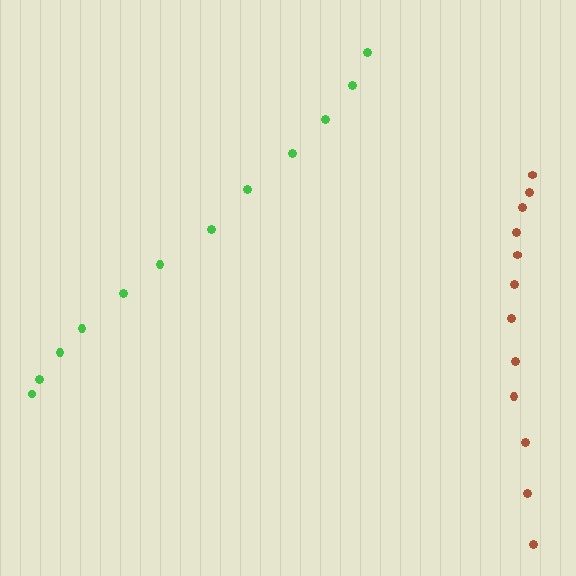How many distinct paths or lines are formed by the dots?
There are 2 distinct paths.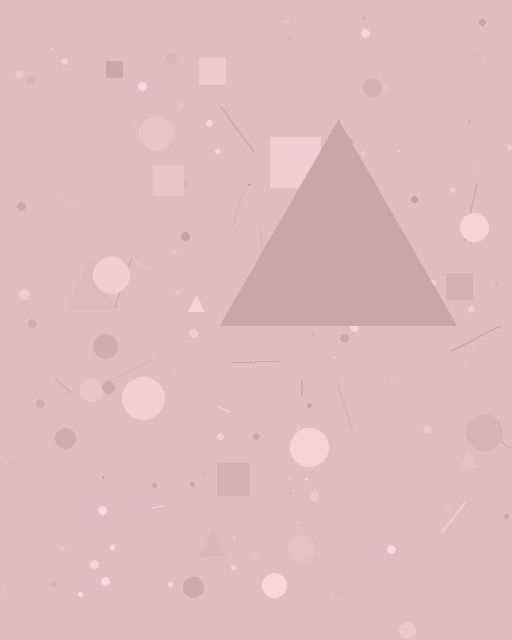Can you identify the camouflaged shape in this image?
The camouflaged shape is a triangle.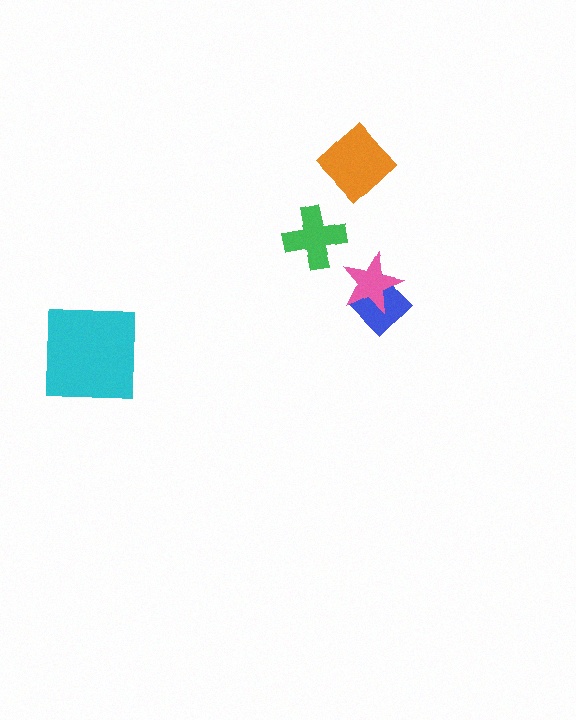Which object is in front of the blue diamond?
The pink star is in front of the blue diamond.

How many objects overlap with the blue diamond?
1 object overlaps with the blue diamond.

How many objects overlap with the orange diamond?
0 objects overlap with the orange diamond.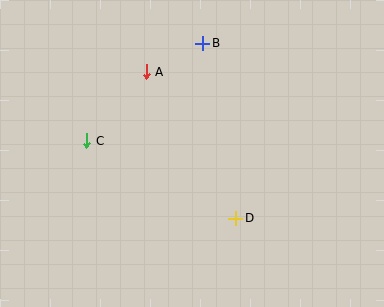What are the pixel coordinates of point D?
Point D is at (236, 218).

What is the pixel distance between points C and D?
The distance between C and D is 168 pixels.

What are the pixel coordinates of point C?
Point C is at (87, 141).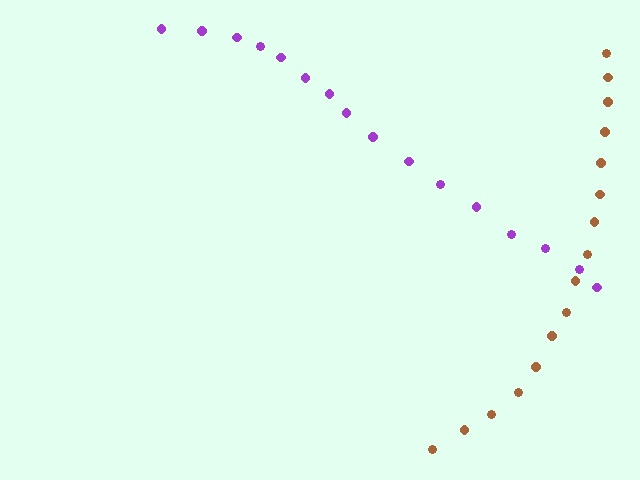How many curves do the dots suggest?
There are 2 distinct paths.